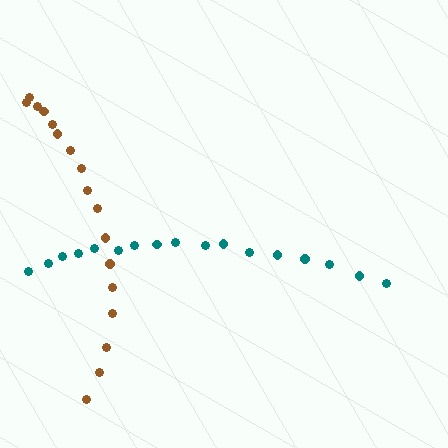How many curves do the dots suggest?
There are 2 distinct paths.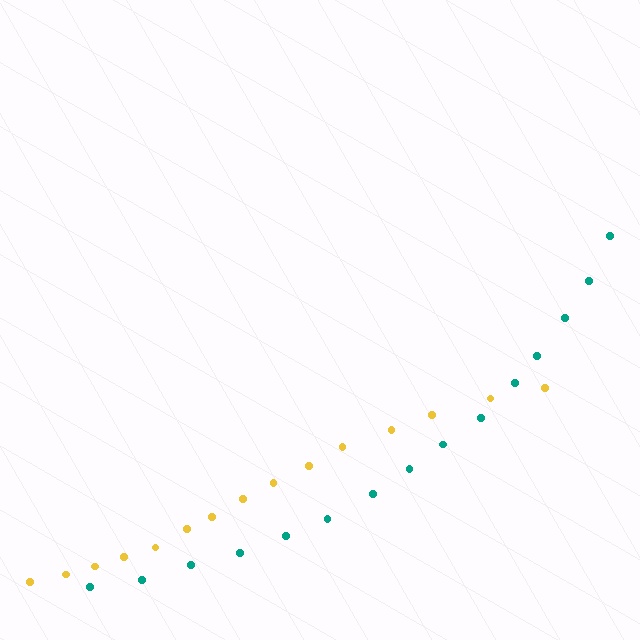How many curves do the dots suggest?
There are 2 distinct paths.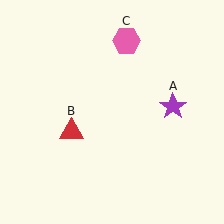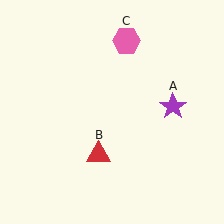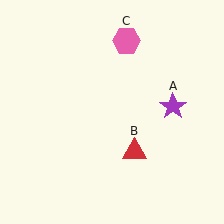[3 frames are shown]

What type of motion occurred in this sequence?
The red triangle (object B) rotated counterclockwise around the center of the scene.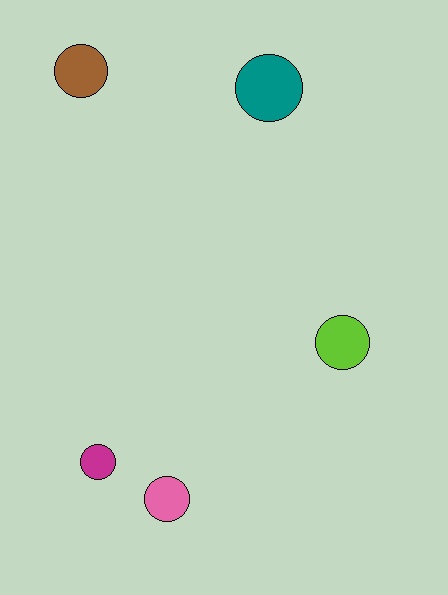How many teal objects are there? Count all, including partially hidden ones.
There is 1 teal object.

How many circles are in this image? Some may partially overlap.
There are 5 circles.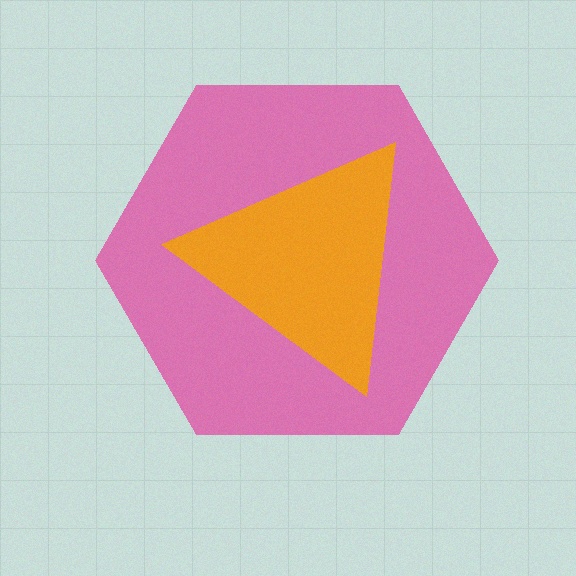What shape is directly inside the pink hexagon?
The orange triangle.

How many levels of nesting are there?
2.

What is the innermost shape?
The orange triangle.